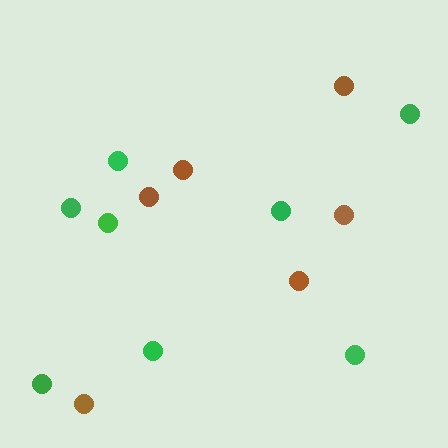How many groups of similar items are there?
There are 2 groups: one group of brown circles (6) and one group of green circles (8).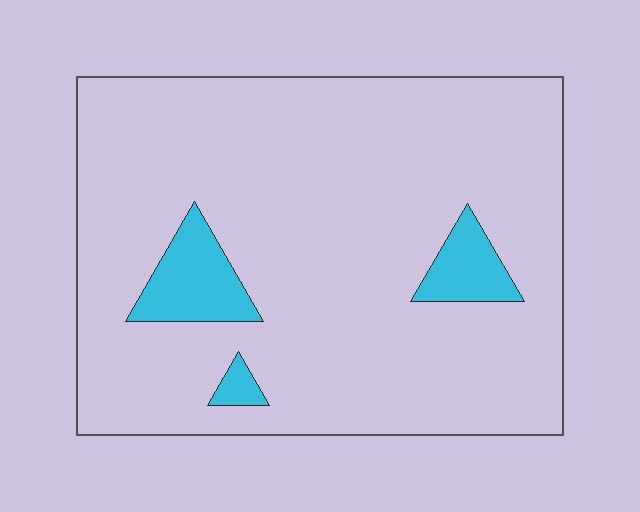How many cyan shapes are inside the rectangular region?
3.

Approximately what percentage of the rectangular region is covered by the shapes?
Approximately 10%.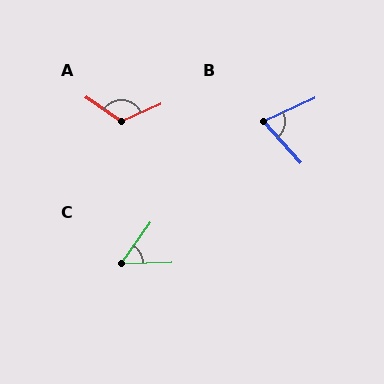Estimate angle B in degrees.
Approximately 72 degrees.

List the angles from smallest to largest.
C (52°), B (72°), A (121°).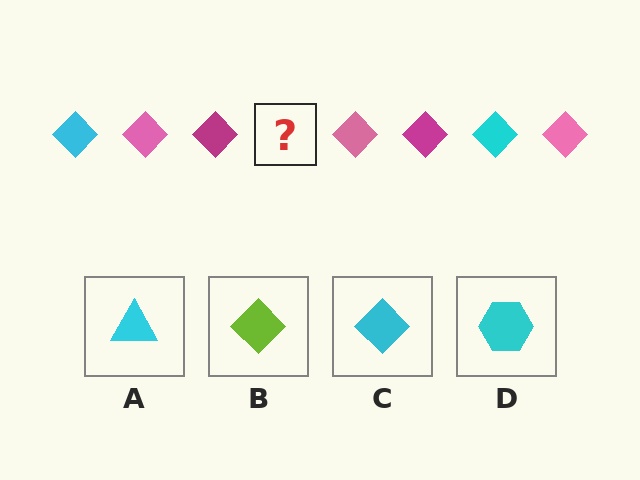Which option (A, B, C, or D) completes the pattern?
C.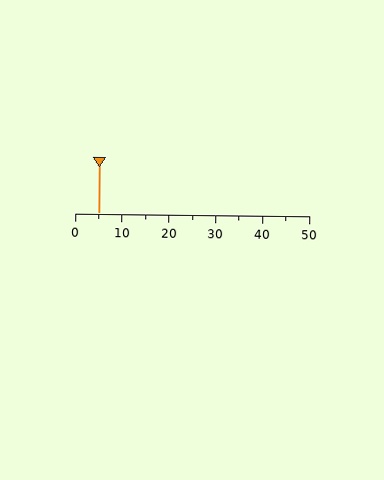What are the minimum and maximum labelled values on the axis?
The axis runs from 0 to 50.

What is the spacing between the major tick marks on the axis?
The major ticks are spaced 10 apart.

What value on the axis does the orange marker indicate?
The marker indicates approximately 5.